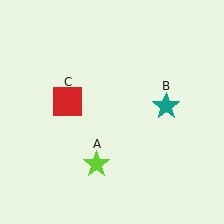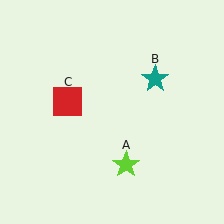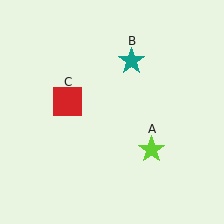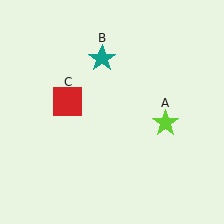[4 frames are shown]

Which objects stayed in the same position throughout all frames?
Red square (object C) remained stationary.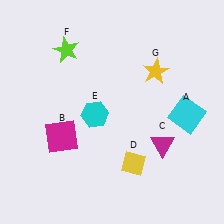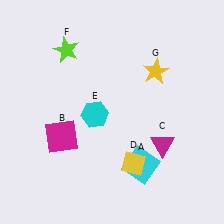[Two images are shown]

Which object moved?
The cyan square (A) moved down.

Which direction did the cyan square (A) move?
The cyan square (A) moved down.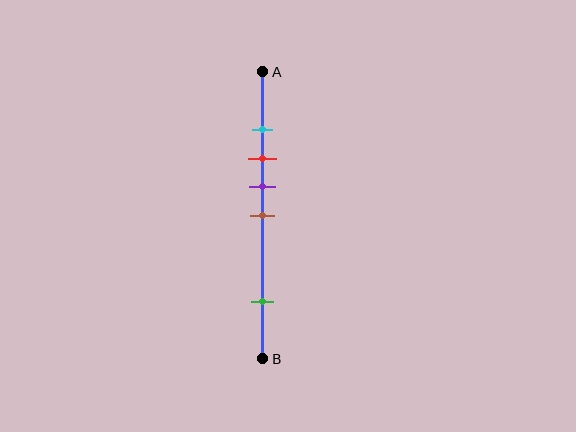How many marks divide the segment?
There are 5 marks dividing the segment.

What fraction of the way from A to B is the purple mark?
The purple mark is approximately 40% (0.4) of the way from A to B.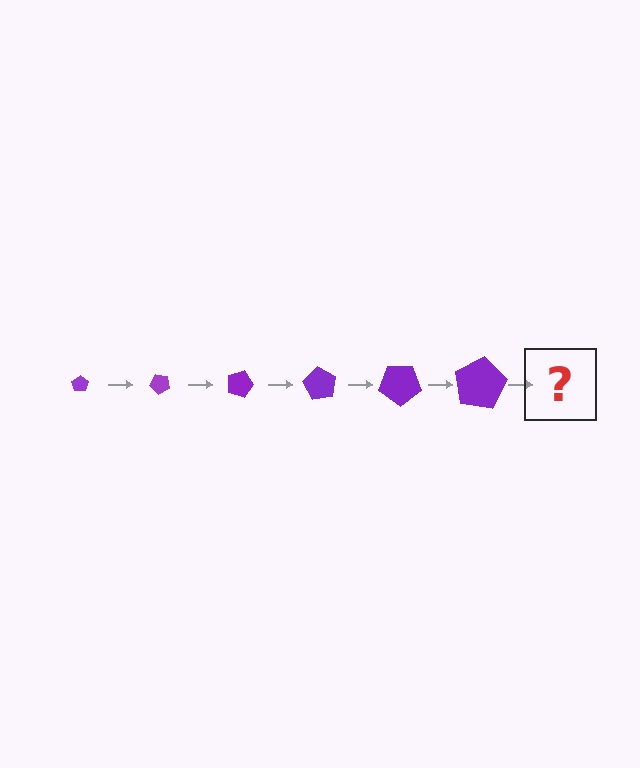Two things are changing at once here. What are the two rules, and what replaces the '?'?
The two rules are that the pentagon grows larger each step and it rotates 45 degrees each step. The '?' should be a pentagon, larger than the previous one and rotated 270 degrees from the start.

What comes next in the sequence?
The next element should be a pentagon, larger than the previous one and rotated 270 degrees from the start.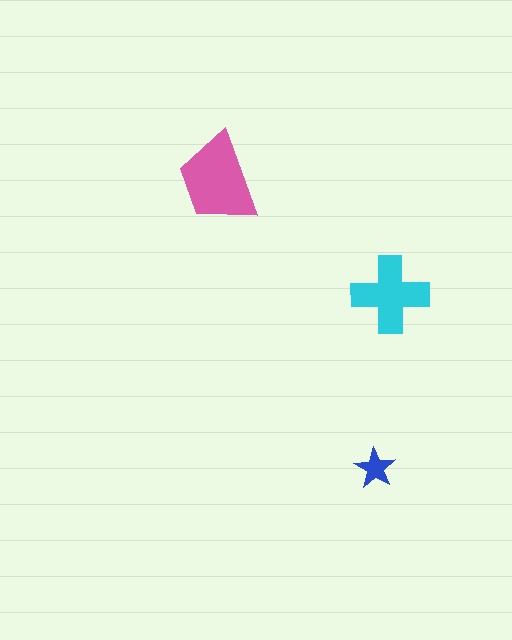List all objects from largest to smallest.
The pink trapezoid, the cyan cross, the blue star.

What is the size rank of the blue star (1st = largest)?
3rd.